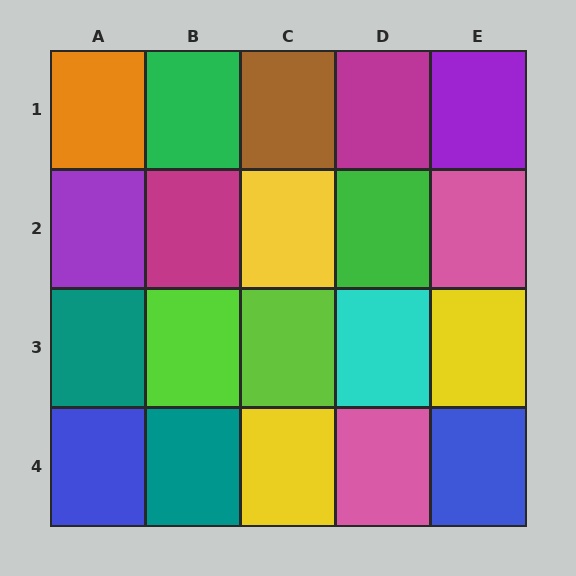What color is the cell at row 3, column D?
Cyan.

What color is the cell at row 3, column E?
Yellow.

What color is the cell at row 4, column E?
Blue.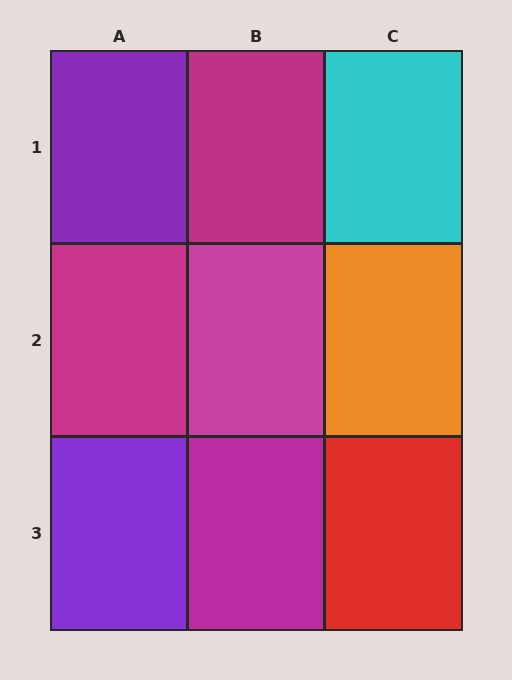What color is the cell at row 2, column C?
Orange.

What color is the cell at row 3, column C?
Red.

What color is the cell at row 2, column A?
Magenta.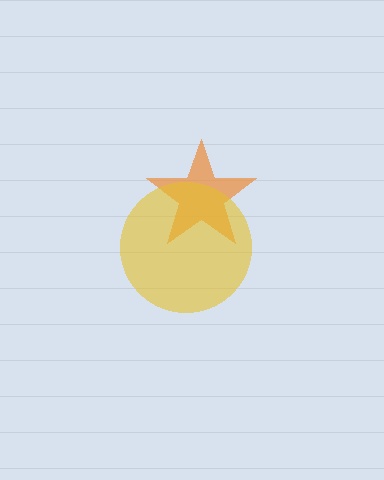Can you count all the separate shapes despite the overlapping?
Yes, there are 2 separate shapes.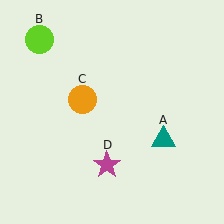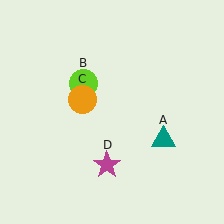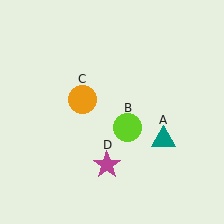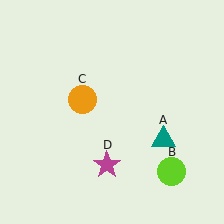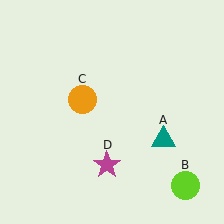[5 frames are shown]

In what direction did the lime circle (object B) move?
The lime circle (object B) moved down and to the right.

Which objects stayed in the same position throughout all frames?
Teal triangle (object A) and orange circle (object C) and magenta star (object D) remained stationary.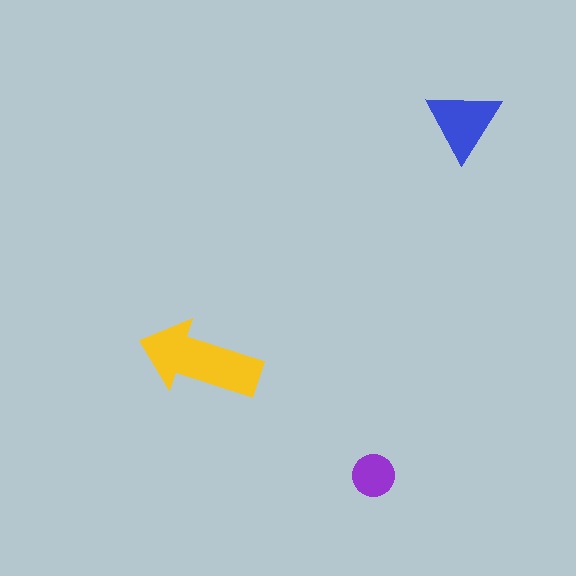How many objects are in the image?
There are 3 objects in the image.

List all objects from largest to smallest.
The yellow arrow, the blue triangle, the purple circle.